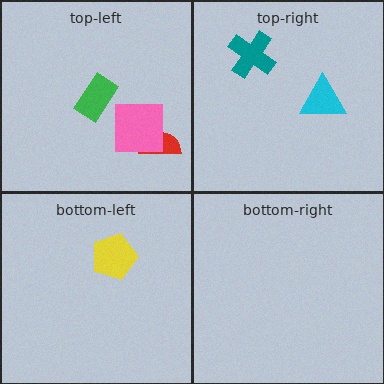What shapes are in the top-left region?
The red semicircle, the pink square, the green rectangle.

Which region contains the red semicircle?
The top-left region.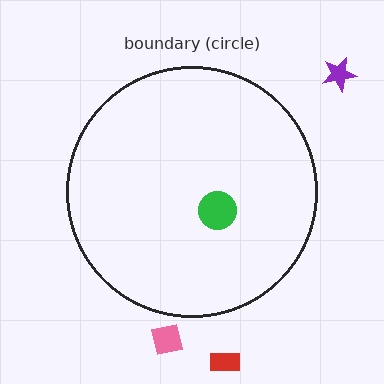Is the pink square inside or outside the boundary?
Outside.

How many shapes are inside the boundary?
1 inside, 3 outside.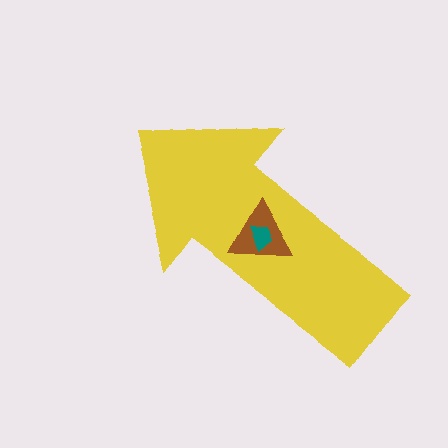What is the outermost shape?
The yellow arrow.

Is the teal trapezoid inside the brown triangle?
Yes.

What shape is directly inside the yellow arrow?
The brown triangle.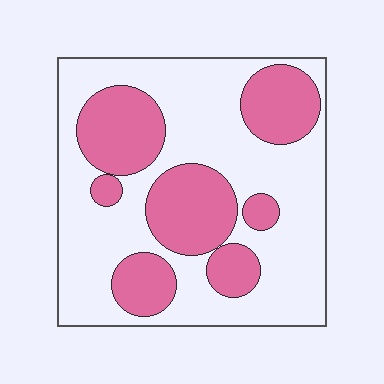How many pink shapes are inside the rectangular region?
7.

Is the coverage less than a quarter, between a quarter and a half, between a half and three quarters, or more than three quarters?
Between a quarter and a half.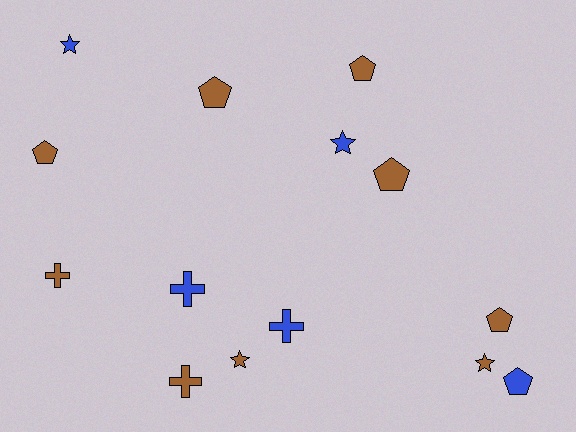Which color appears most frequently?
Brown, with 9 objects.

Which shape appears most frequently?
Pentagon, with 6 objects.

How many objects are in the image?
There are 14 objects.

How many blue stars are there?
There are 2 blue stars.